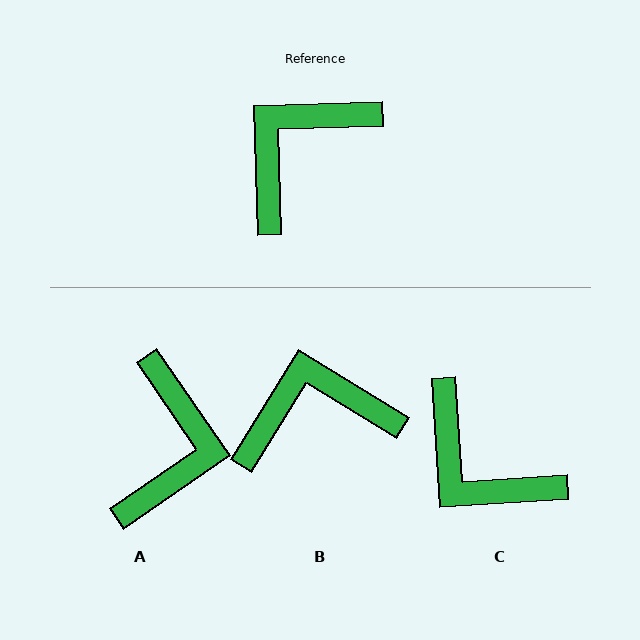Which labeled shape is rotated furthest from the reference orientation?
A, about 147 degrees away.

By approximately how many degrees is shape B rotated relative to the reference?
Approximately 33 degrees clockwise.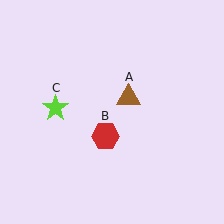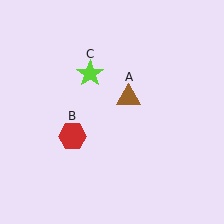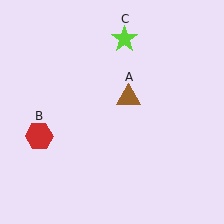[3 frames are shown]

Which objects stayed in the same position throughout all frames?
Brown triangle (object A) remained stationary.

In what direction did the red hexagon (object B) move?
The red hexagon (object B) moved left.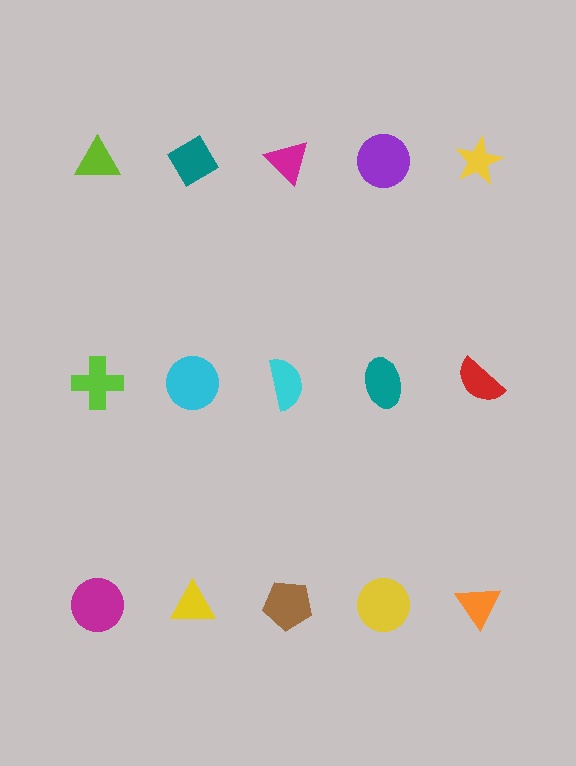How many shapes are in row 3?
5 shapes.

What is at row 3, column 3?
A brown pentagon.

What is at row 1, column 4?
A purple circle.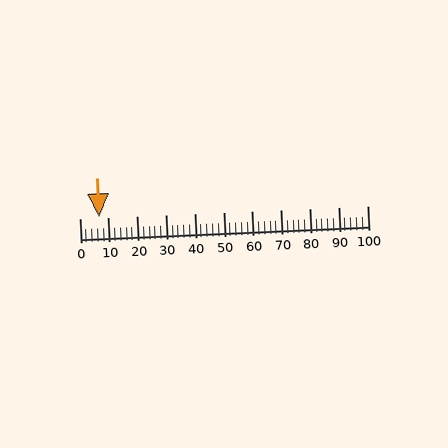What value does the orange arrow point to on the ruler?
The orange arrow points to approximately 7.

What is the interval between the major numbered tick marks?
The major tick marks are spaced 10 units apart.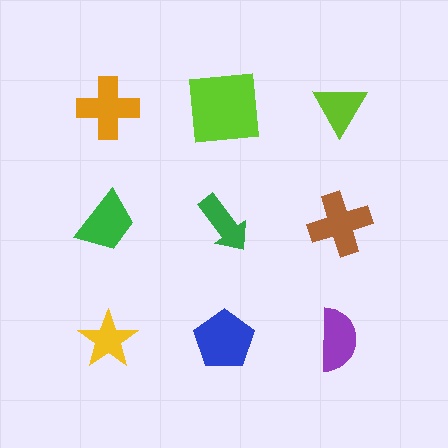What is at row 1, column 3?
A lime triangle.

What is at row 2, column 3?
A brown cross.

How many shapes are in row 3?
3 shapes.